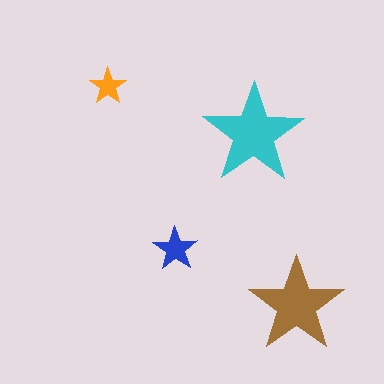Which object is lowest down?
The brown star is bottommost.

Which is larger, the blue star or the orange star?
The blue one.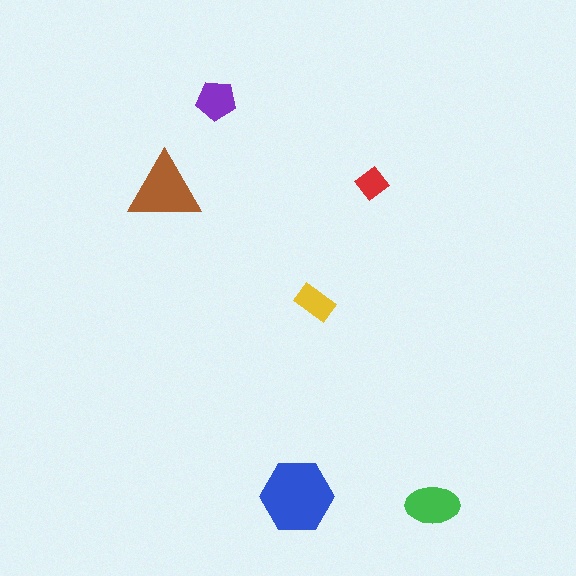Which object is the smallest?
The red diamond.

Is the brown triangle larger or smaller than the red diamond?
Larger.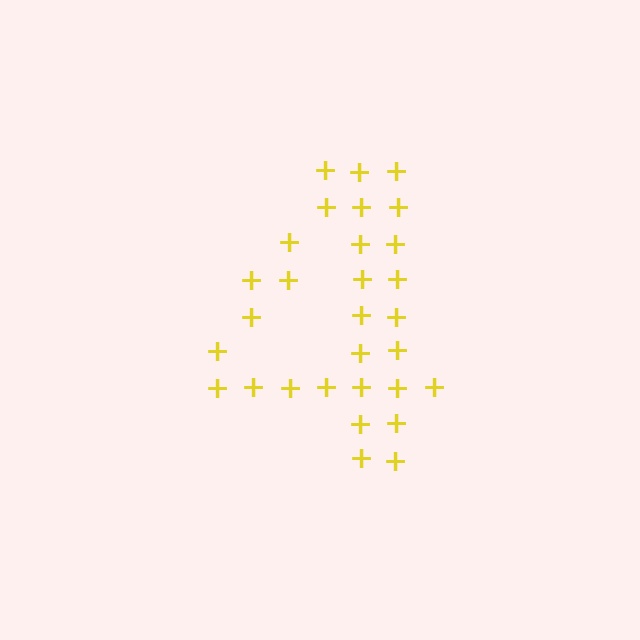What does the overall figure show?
The overall figure shows the digit 4.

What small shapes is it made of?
It is made of small plus signs.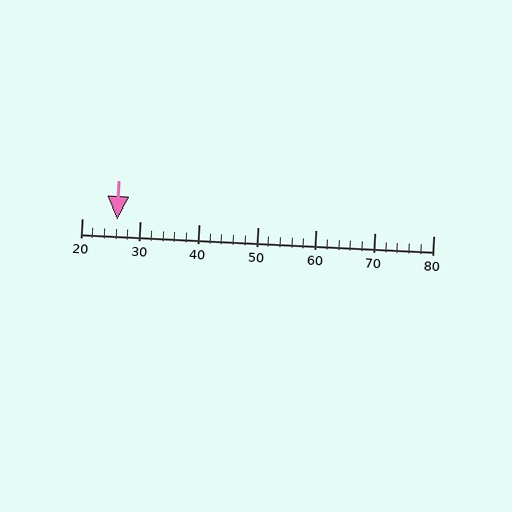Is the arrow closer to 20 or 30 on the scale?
The arrow is closer to 30.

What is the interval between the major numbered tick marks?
The major tick marks are spaced 10 units apart.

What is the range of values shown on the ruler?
The ruler shows values from 20 to 80.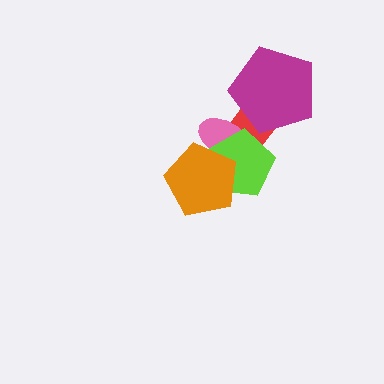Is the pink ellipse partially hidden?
Yes, it is partially covered by another shape.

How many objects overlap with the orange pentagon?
2 objects overlap with the orange pentagon.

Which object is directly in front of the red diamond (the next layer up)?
The magenta pentagon is directly in front of the red diamond.